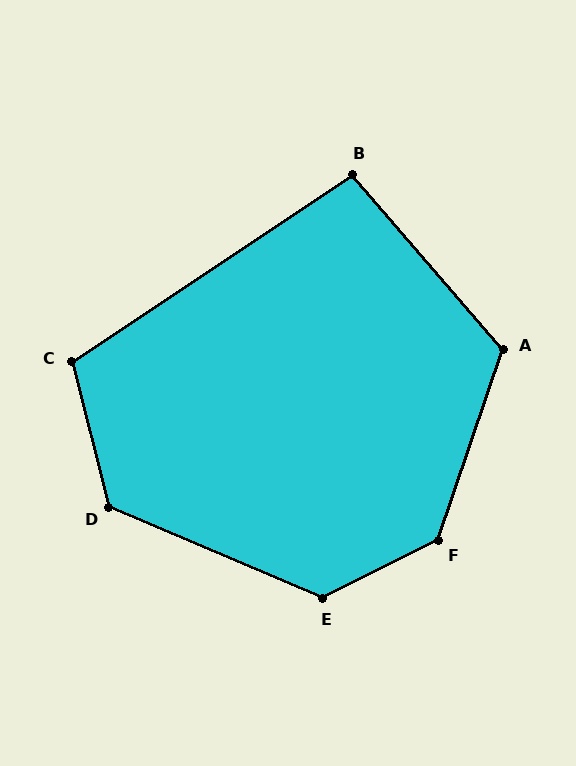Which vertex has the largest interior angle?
F, at approximately 135 degrees.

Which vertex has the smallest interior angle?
B, at approximately 97 degrees.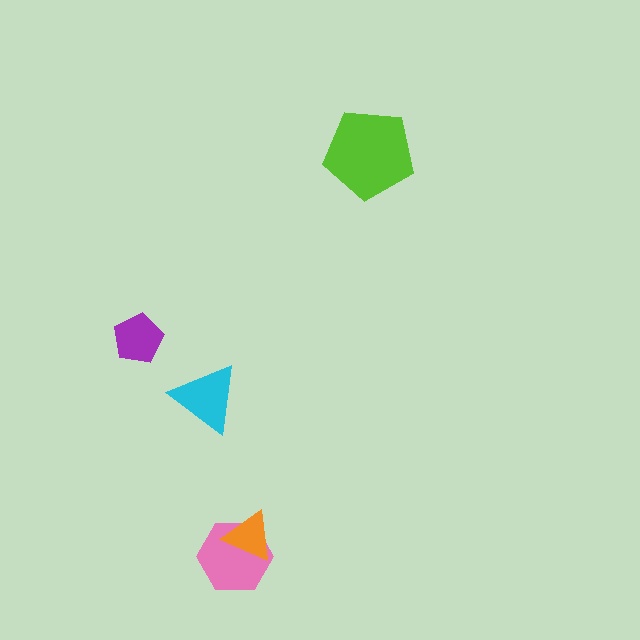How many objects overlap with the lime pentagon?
0 objects overlap with the lime pentagon.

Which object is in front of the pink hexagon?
The orange triangle is in front of the pink hexagon.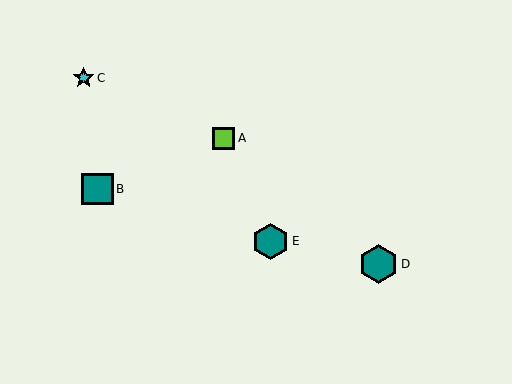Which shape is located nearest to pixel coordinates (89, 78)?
The cyan star (labeled C) at (84, 78) is nearest to that location.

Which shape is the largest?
The teal hexagon (labeled D) is the largest.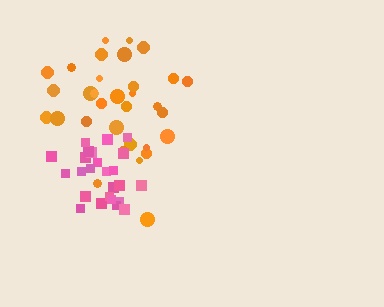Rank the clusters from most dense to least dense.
pink, orange.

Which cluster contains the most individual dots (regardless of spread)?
Orange (33).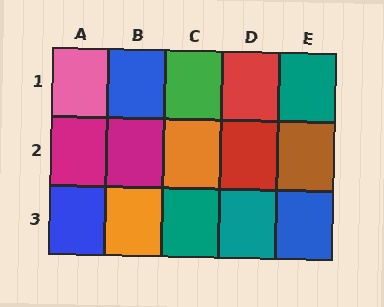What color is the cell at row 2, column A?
Magenta.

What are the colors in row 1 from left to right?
Pink, blue, green, red, teal.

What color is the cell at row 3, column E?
Blue.